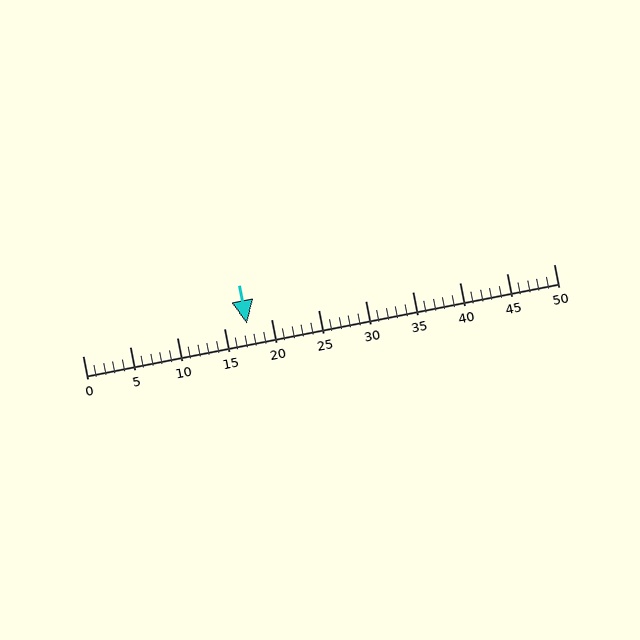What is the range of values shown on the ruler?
The ruler shows values from 0 to 50.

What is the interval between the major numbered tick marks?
The major tick marks are spaced 5 units apart.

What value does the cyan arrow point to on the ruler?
The cyan arrow points to approximately 17.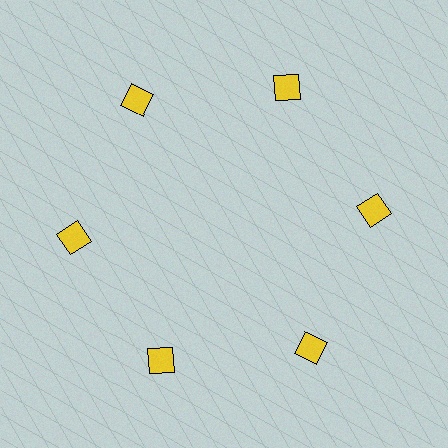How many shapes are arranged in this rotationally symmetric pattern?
There are 6 shapes, arranged in 6 groups of 1.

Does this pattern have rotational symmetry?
Yes, this pattern has 6-fold rotational symmetry. It looks the same after rotating 60 degrees around the center.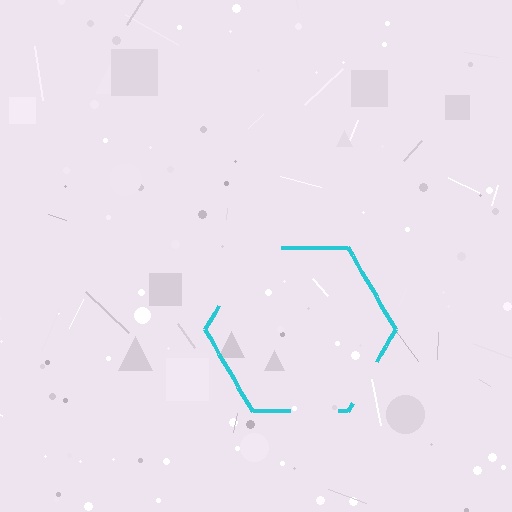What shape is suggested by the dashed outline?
The dashed outline suggests a hexagon.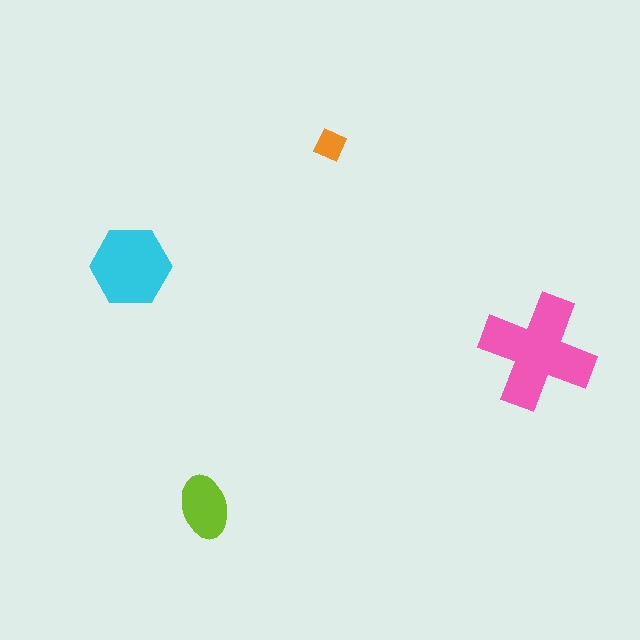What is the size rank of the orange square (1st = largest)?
4th.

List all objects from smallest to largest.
The orange square, the lime ellipse, the cyan hexagon, the pink cross.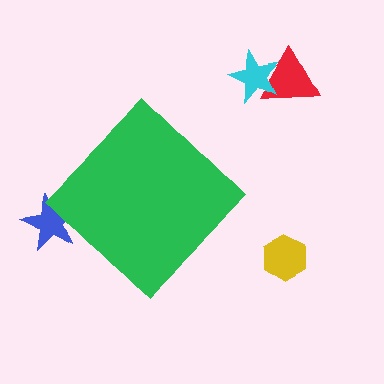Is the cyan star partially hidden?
No, the cyan star is fully visible.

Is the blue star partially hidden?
Yes, the blue star is partially hidden behind the green diamond.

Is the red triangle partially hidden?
No, the red triangle is fully visible.